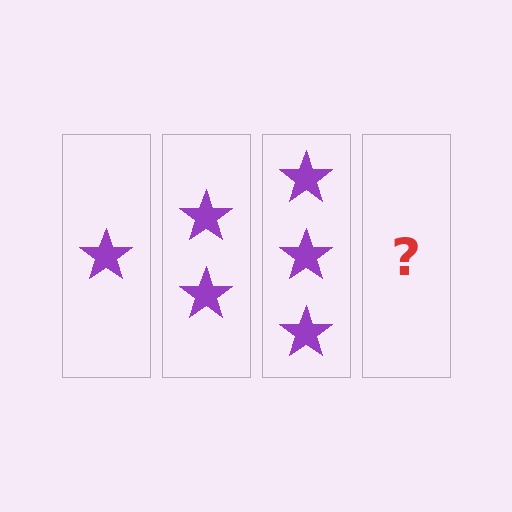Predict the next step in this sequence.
The next step is 4 stars.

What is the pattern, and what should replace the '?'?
The pattern is that each step adds one more star. The '?' should be 4 stars.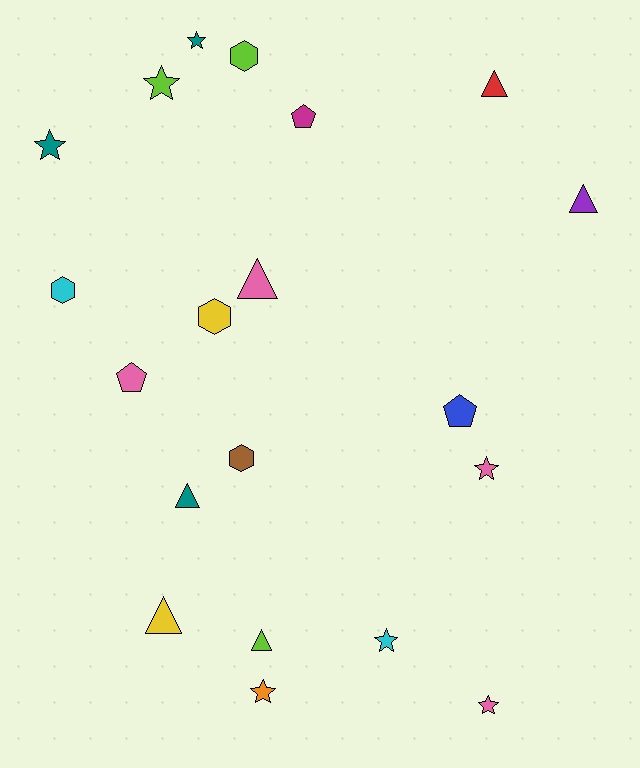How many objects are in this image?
There are 20 objects.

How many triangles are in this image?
There are 6 triangles.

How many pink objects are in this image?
There are 4 pink objects.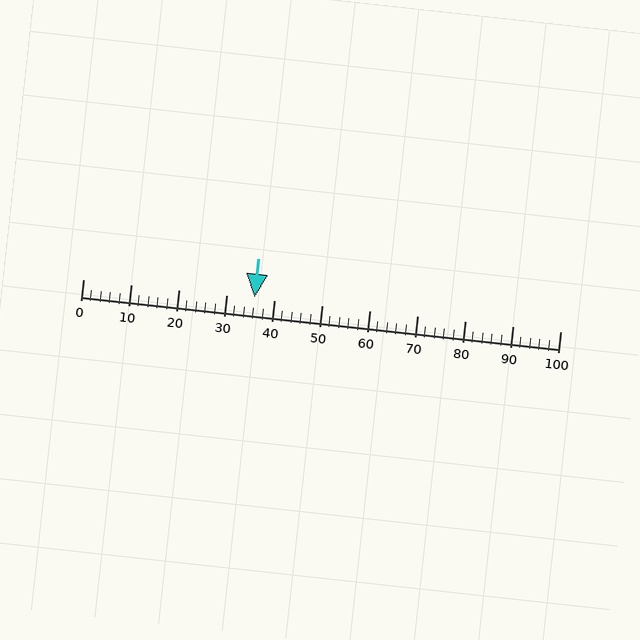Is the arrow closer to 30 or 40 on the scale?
The arrow is closer to 40.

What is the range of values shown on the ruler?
The ruler shows values from 0 to 100.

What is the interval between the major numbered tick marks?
The major tick marks are spaced 10 units apart.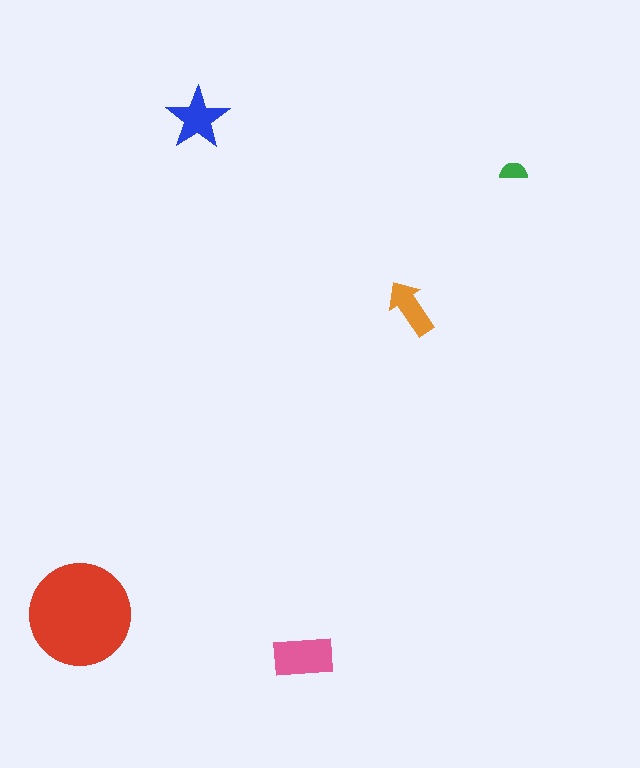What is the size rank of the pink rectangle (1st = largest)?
2nd.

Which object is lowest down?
The pink rectangle is bottommost.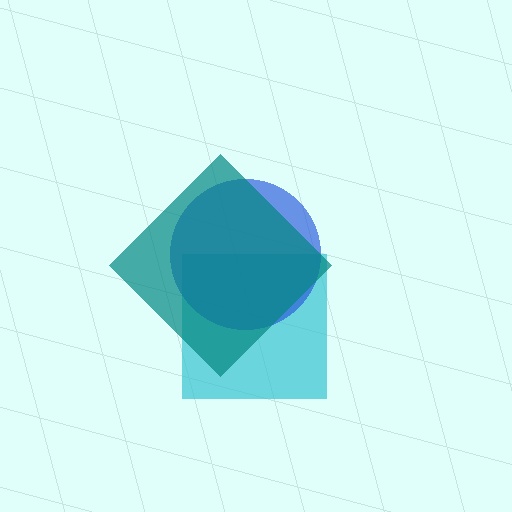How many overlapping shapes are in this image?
There are 3 overlapping shapes in the image.